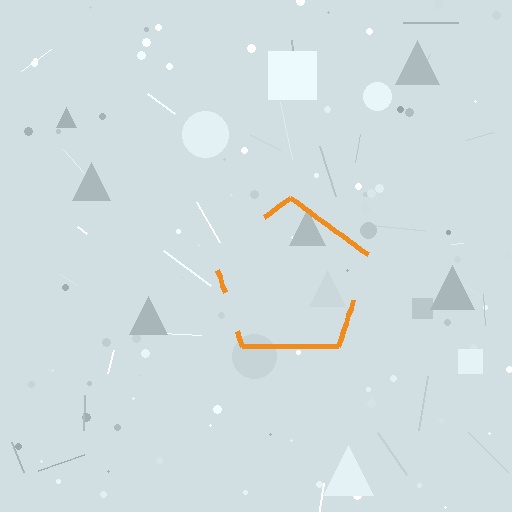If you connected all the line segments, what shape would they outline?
They would outline a pentagon.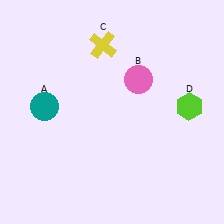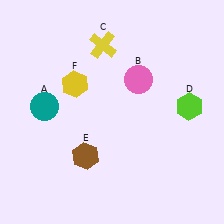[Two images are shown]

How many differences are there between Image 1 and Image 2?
There are 2 differences between the two images.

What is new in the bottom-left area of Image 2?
A brown hexagon (E) was added in the bottom-left area of Image 2.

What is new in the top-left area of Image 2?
A yellow hexagon (F) was added in the top-left area of Image 2.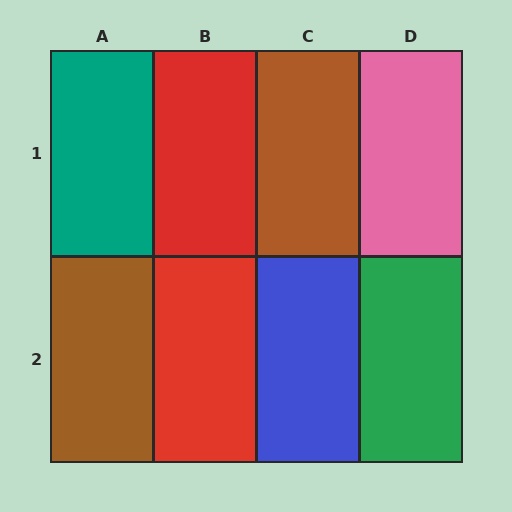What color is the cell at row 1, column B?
Red.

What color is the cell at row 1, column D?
Pink.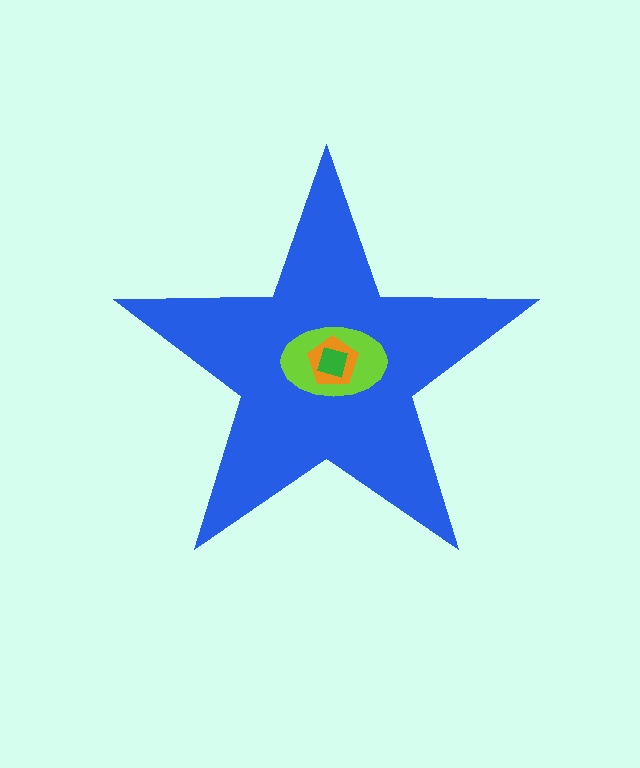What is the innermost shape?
The green square.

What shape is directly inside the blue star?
The lime ellipse.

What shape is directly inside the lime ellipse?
The orange pentagon.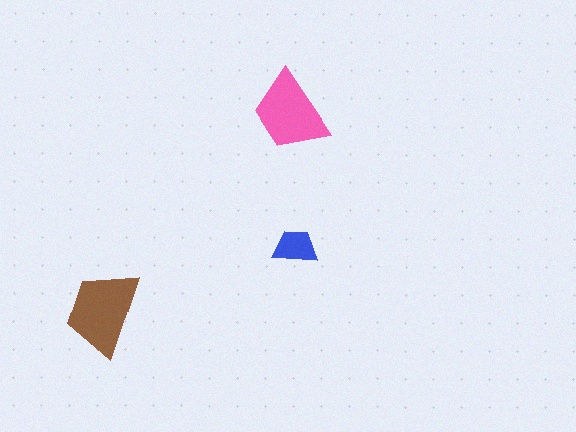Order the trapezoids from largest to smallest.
the brown one, the pink one, the blue one.